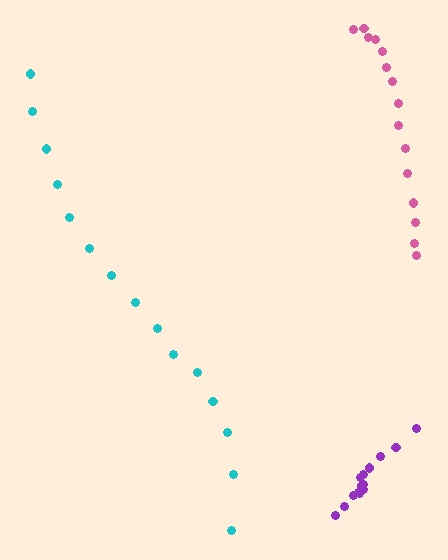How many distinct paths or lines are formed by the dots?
There are 3 distinct paths.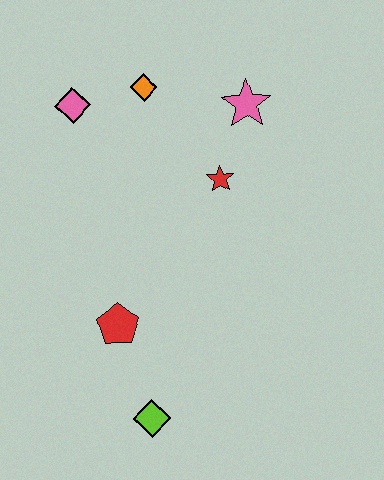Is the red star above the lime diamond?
Yes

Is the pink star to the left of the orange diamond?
No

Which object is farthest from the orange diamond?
The lime diamond is farthest from the orange diamond.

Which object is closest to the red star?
The pink star is closest to the red star.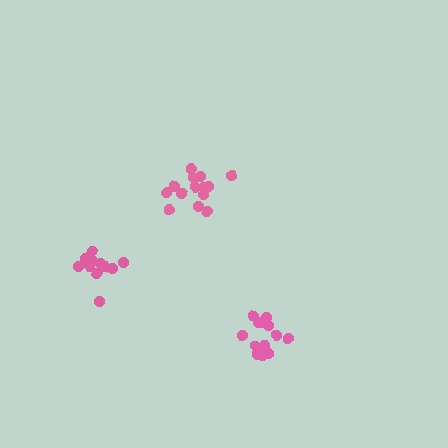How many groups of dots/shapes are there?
There are 3 groups.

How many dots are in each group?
Group 1: 14 dots, Group 2: 12 dots, Group 3: 14 dots (40 total).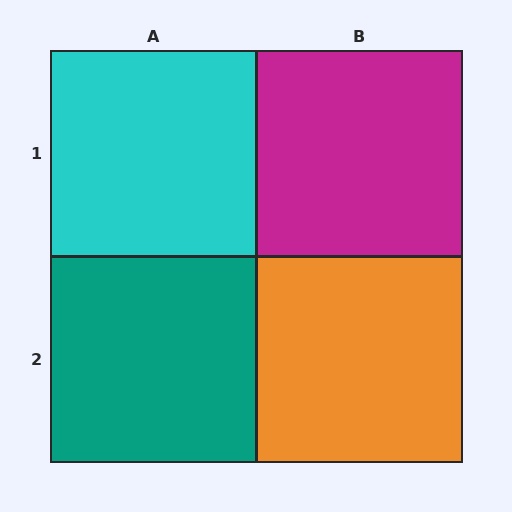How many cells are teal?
1 cell is teal.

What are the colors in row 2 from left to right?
Teal, orange.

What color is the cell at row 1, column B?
Magenta.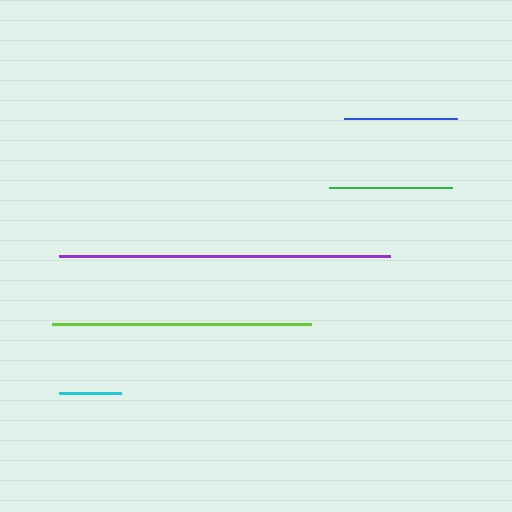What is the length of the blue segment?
The blue segment is approximately 113 pixels long.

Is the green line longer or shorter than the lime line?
The lime line is longer than the green line.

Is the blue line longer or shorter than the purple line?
The purple line is longer than the blue line.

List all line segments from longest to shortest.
From longest to shortest: purple, lime, green, blue, cyan.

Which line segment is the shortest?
The cyan line is the shortest at approximately 62 pixels.